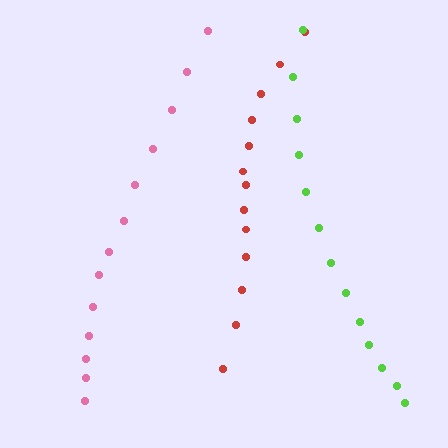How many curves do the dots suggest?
There are 3 distinct paths.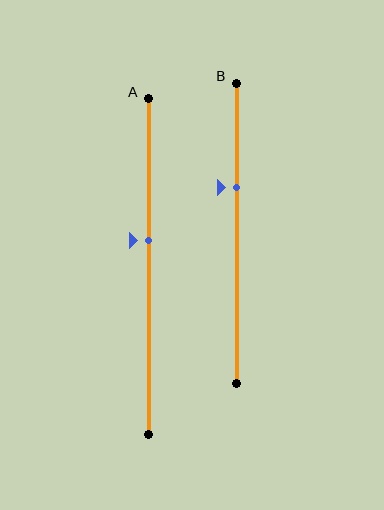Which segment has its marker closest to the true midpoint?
Segment A has its marker closest to the true midpoint.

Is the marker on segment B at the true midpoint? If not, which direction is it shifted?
No, the marker on segment B is shifted upward by about 15% of the segment length.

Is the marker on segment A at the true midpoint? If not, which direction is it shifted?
No, the marker on segment A is shifted upward by about 8% of the segment length.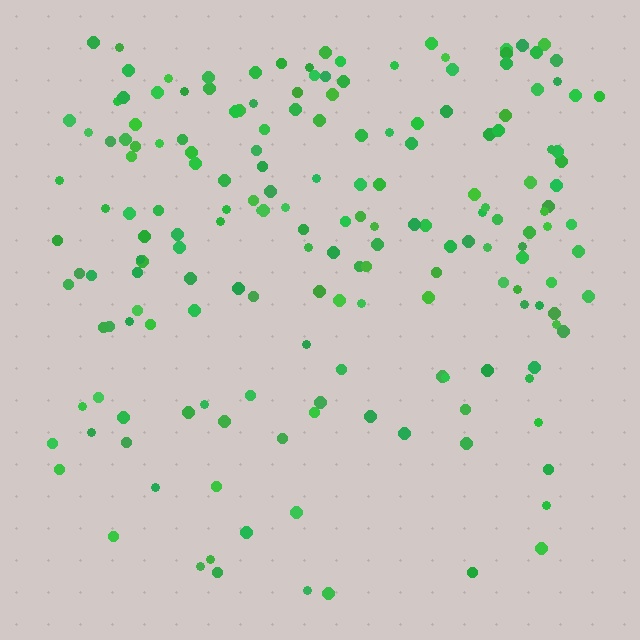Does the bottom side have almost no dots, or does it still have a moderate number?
Still a moderate number, just noticeably fewer than the top.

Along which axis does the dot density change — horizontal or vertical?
Vertical.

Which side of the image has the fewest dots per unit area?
The bottom.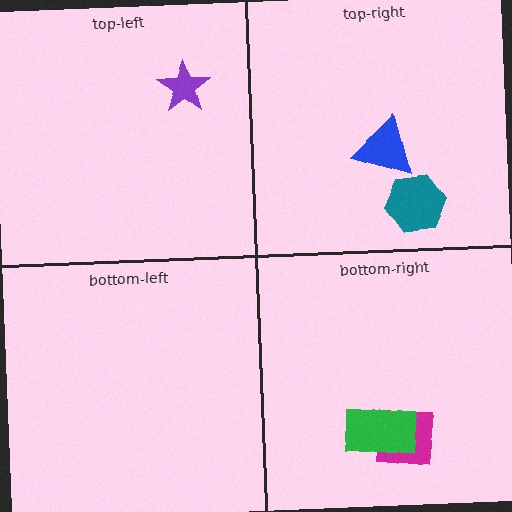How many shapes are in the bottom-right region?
2.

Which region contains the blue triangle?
The top-right region.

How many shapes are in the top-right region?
2.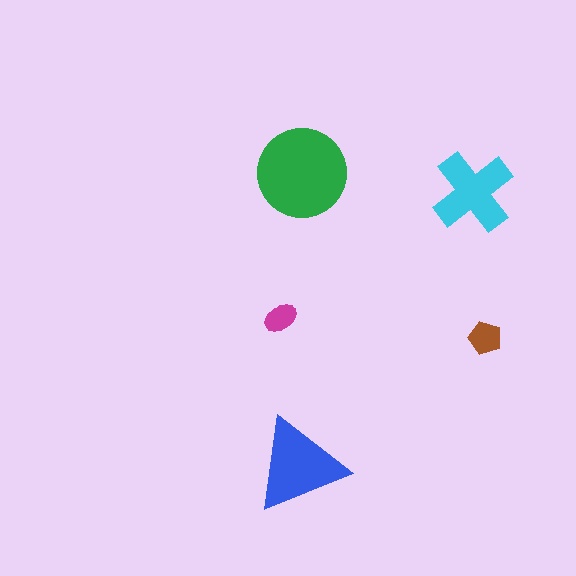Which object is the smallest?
The magenta ellipse.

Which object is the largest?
The green circle.